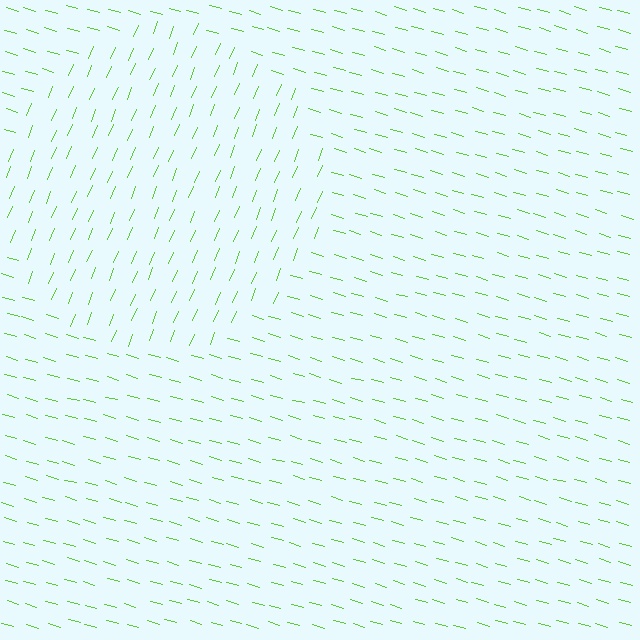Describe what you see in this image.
The image is filled with small lime line segments. A circle region in the image has lines oriented differently from the surrounding lines, creating a visible texture boundary.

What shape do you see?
I see a circle.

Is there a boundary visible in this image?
Yes, there is a texture boundary formed by a change in line orientation.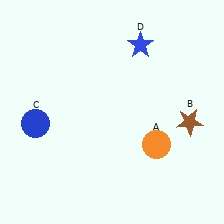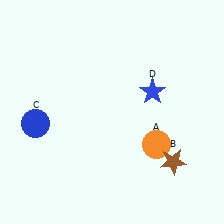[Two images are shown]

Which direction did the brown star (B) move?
The brown star (B) moved down.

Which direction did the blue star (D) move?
The blue star (D) moved down.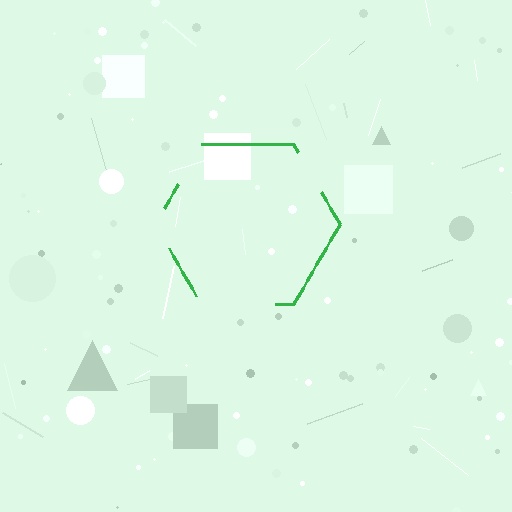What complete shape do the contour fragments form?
The contour fragments form a hexagon.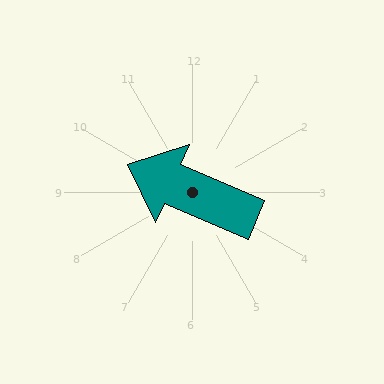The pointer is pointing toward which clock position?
Roughly 10 o'clock.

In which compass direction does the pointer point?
Northwest.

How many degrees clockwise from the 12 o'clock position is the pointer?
Approximately 293 degrees.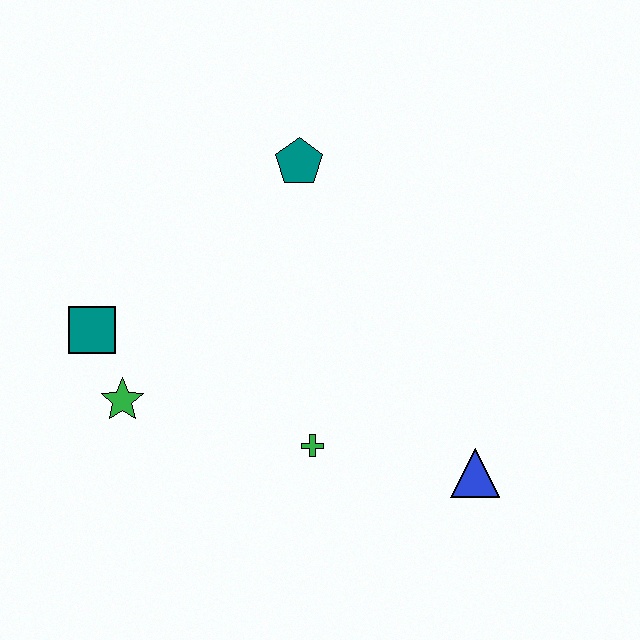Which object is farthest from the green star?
The blue triangle is farthest from the green star.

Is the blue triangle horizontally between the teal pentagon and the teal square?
No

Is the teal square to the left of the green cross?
Yes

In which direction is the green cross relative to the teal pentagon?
The green cross is below the teal pentagon.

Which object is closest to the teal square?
The green star is closest to the teal square.